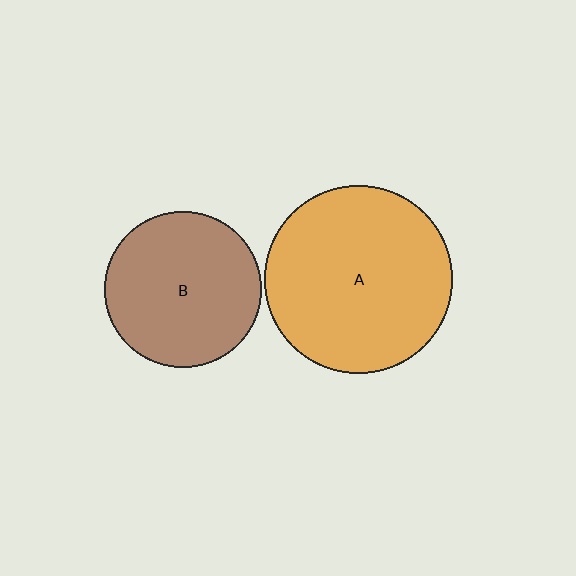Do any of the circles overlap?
No, none of the circles overlap.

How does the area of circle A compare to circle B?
Approximately 1.5 times.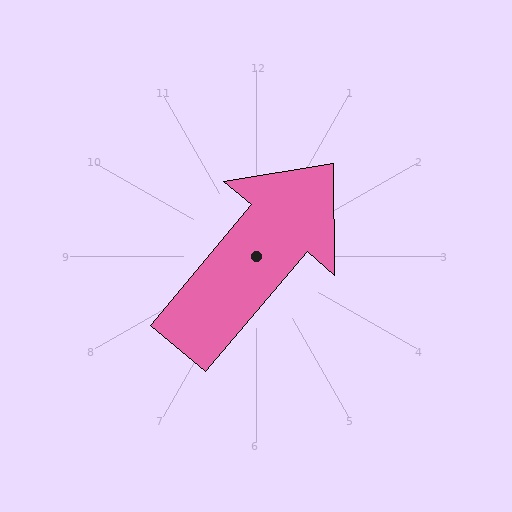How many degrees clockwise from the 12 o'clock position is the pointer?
Approximately 40 degrees.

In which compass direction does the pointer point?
Northeast.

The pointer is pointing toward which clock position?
Roughly 1 o'clock.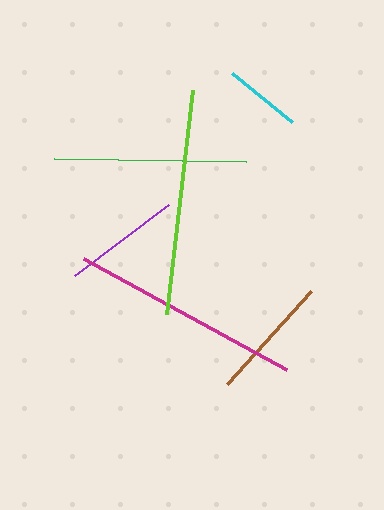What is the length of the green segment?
The green segment is approximately 192 pixels long.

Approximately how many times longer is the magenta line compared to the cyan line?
The magenta line is approximately 3.0 times the length of the cyan line.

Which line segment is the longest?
The magenta line is the longest at approximately 231 pixels.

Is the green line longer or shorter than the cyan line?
The green line is longer than the cyan line.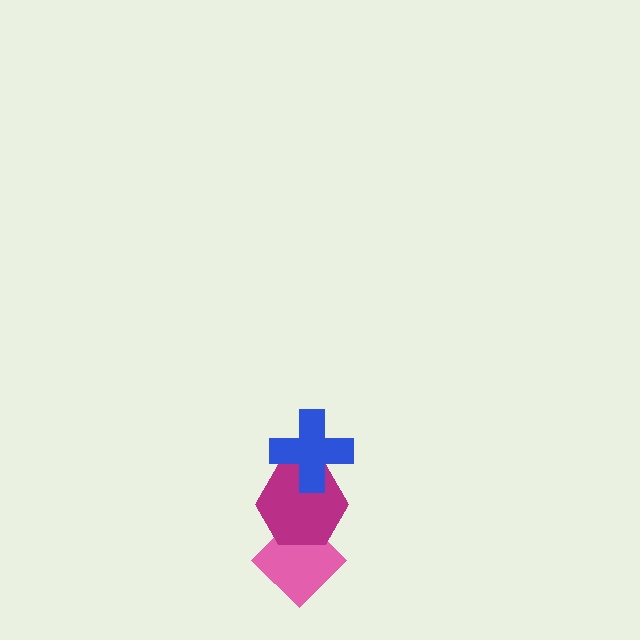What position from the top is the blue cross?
The blue cross is 1st from the top.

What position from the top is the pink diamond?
The pink diamond is 3rd from the top.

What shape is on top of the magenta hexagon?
The blue cross is on top of the magenta hexagon.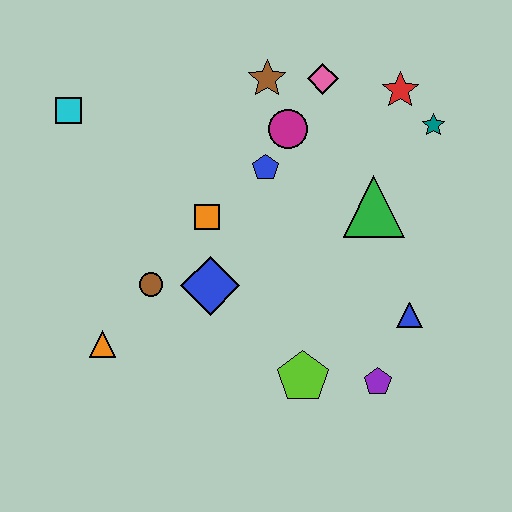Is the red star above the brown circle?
Yes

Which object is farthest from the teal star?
The orange triangle is farthest from the teal star.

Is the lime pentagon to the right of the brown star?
Yes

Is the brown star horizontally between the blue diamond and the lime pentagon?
Yes